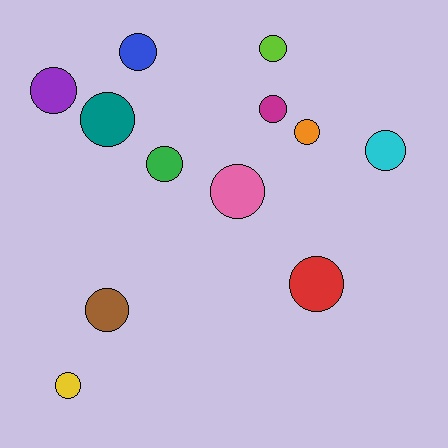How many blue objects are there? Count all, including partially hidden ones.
There is 1 blue object.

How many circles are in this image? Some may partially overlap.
There are 12 circles.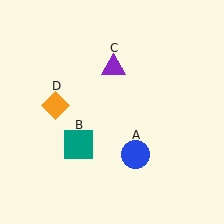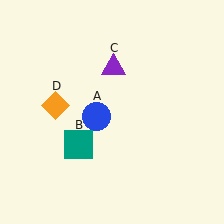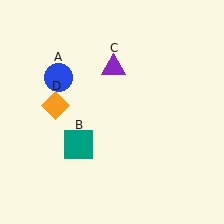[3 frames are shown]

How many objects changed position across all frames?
1 object changed position: blue circle (object A).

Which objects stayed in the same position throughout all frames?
Teal square (object B) and purple triangle (object C) and orange diamond (object D) remained stationary.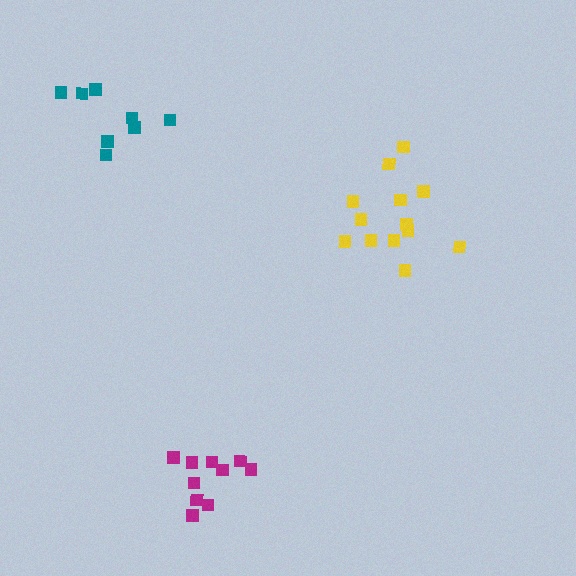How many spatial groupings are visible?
There are 3 spatial groupings.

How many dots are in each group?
Group 1: 10 dots, Group 2: 8 dots, Group 3: 13 dots (31 total).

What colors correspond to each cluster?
The clusters are colored: magenta, teal, yellow.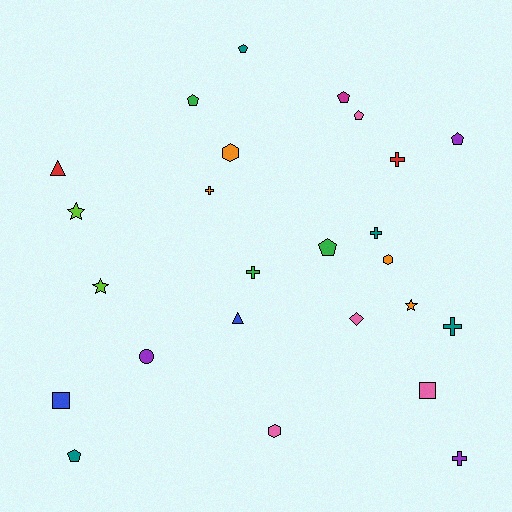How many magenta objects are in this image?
There is 1 magenta object.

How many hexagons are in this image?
There are 3 hexagons.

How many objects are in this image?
There are 25 objects.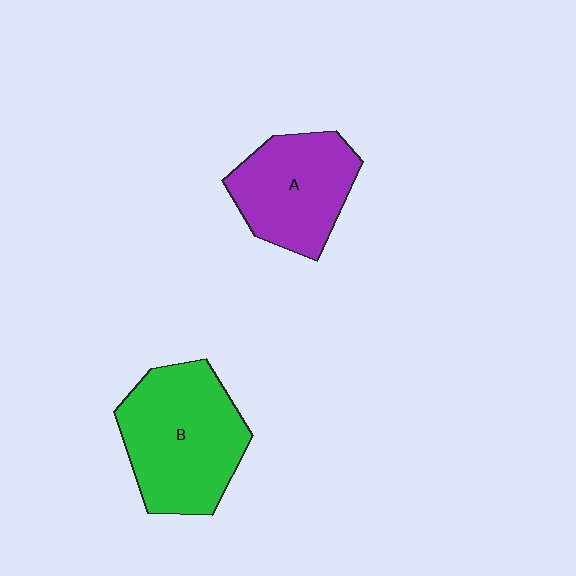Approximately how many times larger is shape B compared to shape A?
Approximately 1.3 times.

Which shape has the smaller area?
Shape A (purple).